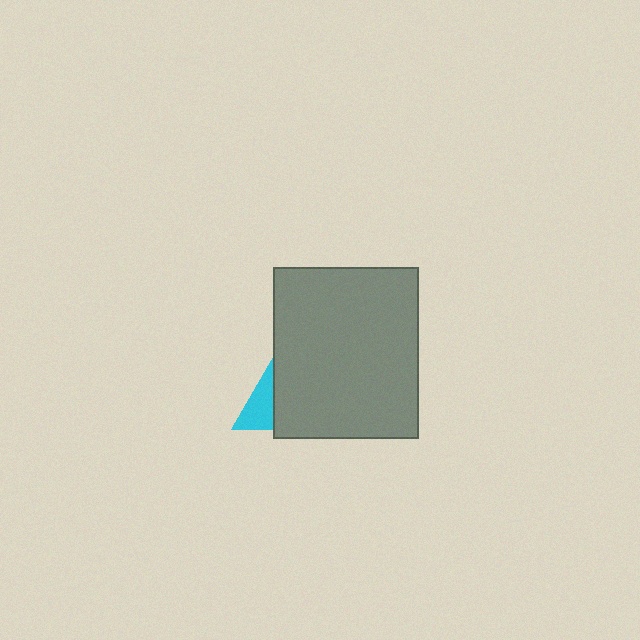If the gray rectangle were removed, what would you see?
You would see the complete cyan triangle.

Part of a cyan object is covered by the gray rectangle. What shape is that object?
It is a triangle.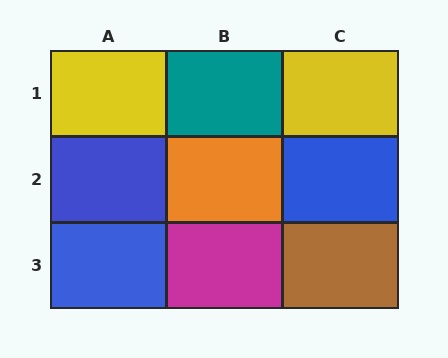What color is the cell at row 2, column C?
Blue.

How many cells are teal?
1 cell is teal.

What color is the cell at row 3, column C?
Brown.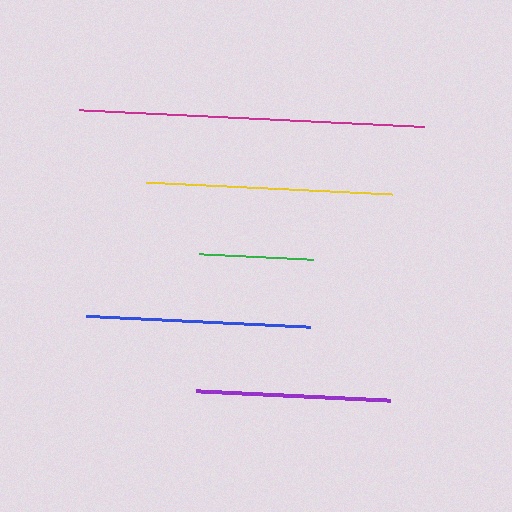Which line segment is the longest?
The magenta line is the longest at approximately 345 pixels.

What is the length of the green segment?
The green segment is approximately 114 pixels long.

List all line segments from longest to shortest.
From longest to shortest: magenta, yellow, blue, purple, green.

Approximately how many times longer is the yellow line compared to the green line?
The yellow line is approximately 2.2 times the length of the green line.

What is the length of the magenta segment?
The magenta segment is approximately 345 pixels long.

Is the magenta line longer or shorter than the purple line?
The magenta line is longer than the purple line.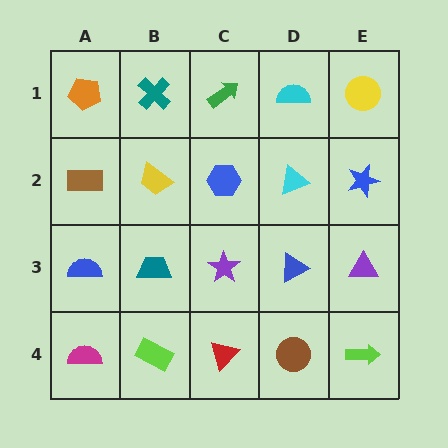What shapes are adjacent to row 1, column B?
A yellow trapezoid (row 2, column B), an orange pentagon (row 1, column A), a green arrow (row 1, column C).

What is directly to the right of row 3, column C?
A blue triangle.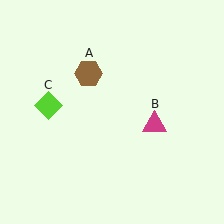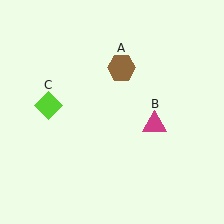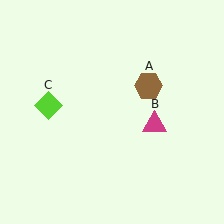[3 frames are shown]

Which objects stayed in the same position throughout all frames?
Magenta triangle (object B) and lime diamond (object C) remained stationary.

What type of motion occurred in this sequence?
The brown hexagon (object A) rotated clockwise around the center of the scene.